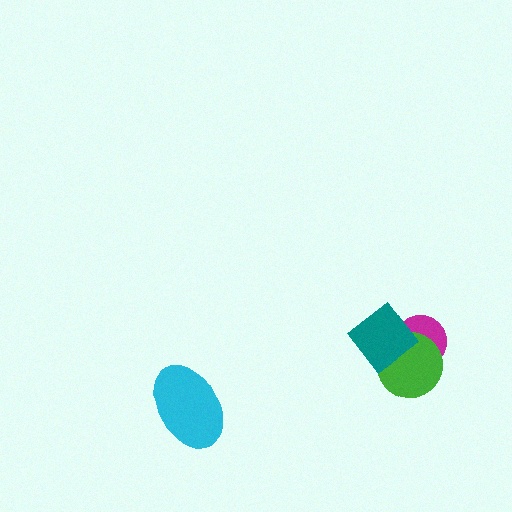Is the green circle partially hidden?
Yes, it is partially covered by another shape.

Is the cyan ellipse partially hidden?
No, no other shape covers it.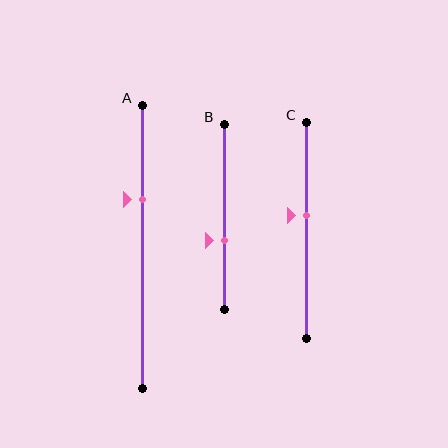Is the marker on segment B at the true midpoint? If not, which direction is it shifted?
No, the marker on segment B is shifted downward by about 13% of the segment length.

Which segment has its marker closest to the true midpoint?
Segment C has its marker closest to the true midpoint.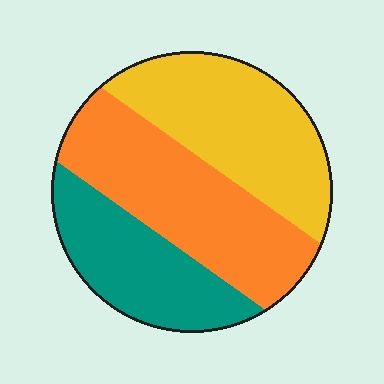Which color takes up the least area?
Teal, at roughly 25%.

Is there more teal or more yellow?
Yellow.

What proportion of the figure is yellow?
Yellow covers 35% of the figure.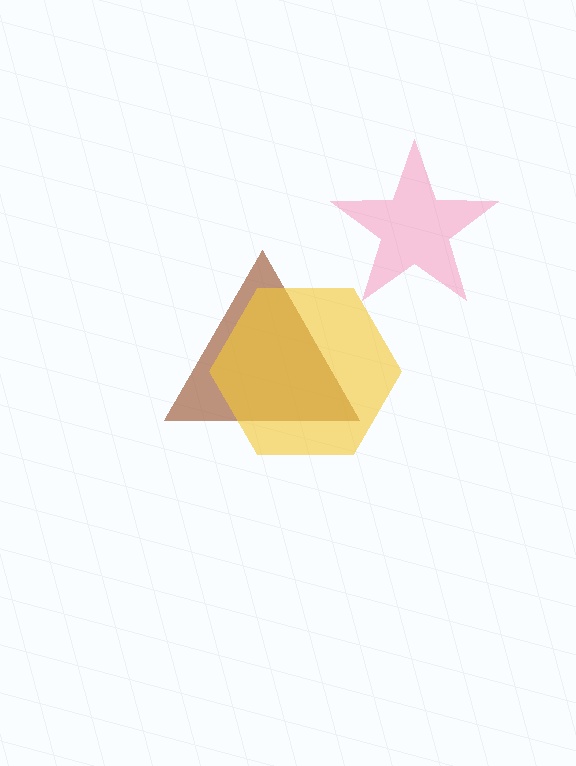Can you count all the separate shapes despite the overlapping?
Yes, there are 3 separate shapes.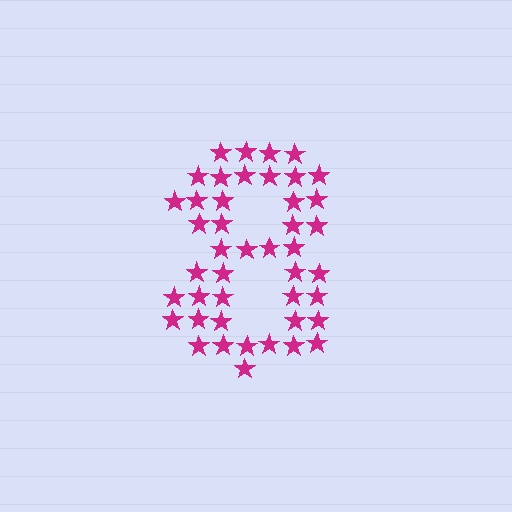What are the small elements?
The small elements are stars.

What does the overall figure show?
The overall figure shows the digit 8.